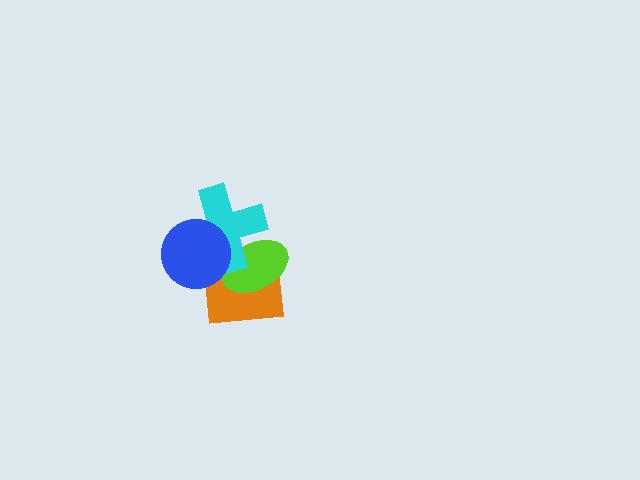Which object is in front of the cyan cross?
The blue circle is in front of the cyan cross.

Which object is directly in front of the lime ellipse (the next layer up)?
The cyan cross is directly in front of the lime ellipse.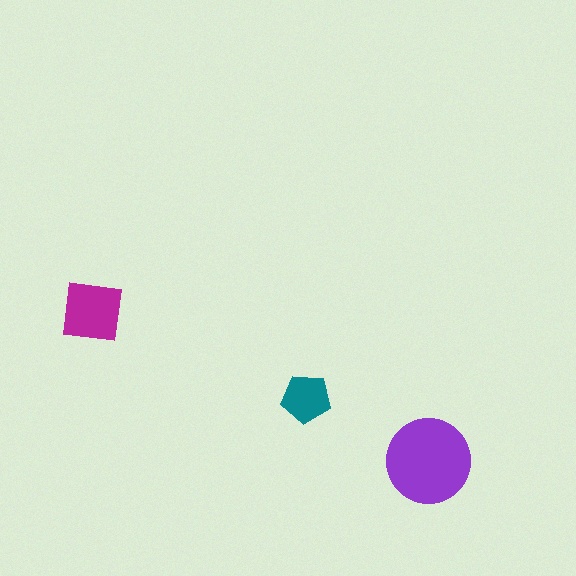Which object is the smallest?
The teal pentagon.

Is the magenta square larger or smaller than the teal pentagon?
Larger.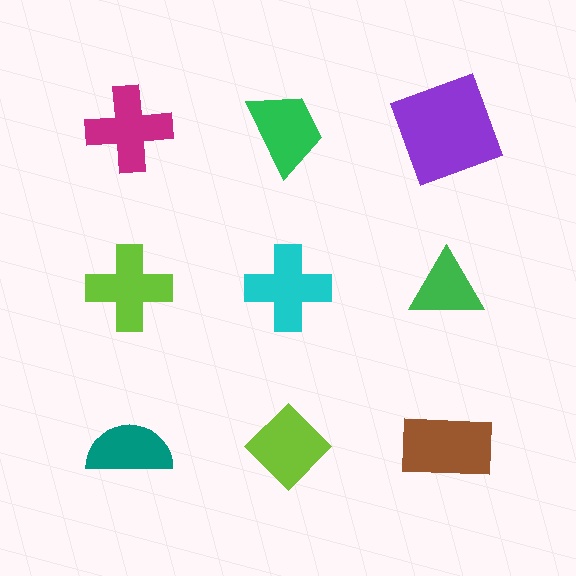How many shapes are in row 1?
3 shapes.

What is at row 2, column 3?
A green triangle.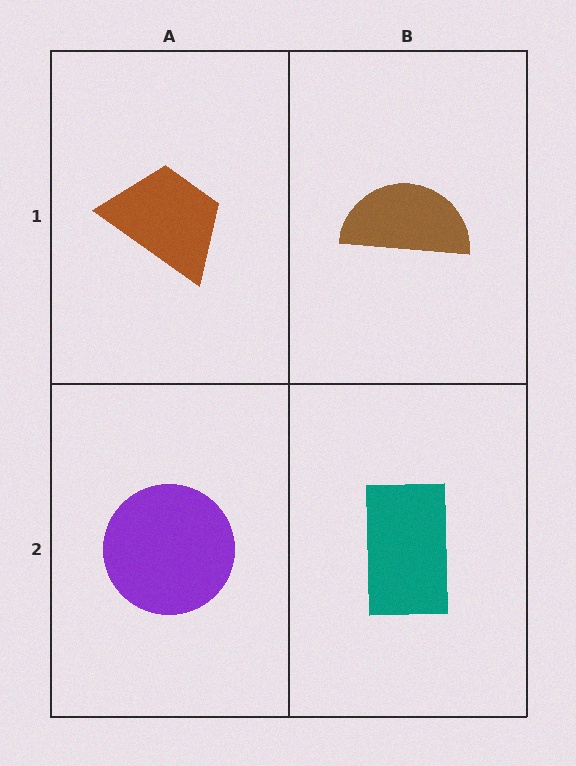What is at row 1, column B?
A brown semicircle.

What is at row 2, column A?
A purple circle.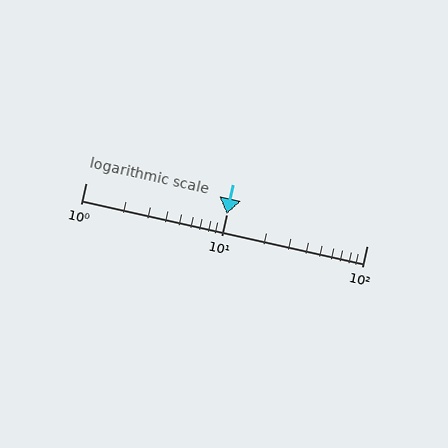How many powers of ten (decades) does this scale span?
The scale spans 2 decades, from 1 to 100.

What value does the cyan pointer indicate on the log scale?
The pointer indicates approximately 10.